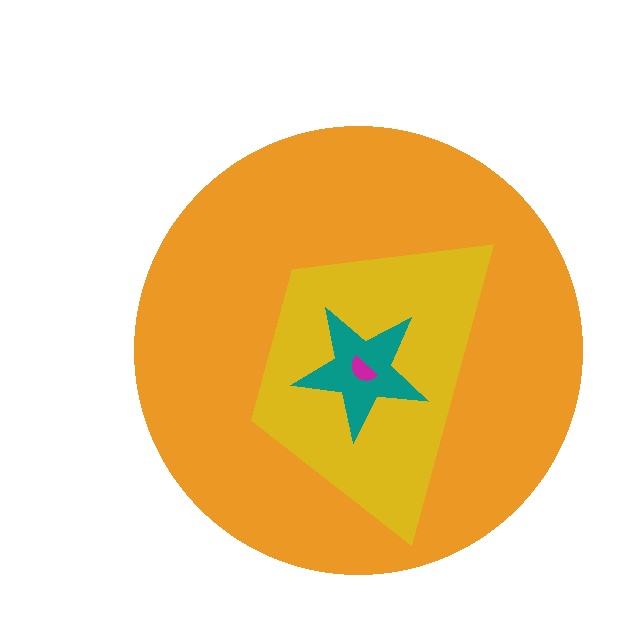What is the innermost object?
The magenta semicircle.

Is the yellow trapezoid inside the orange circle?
Yes.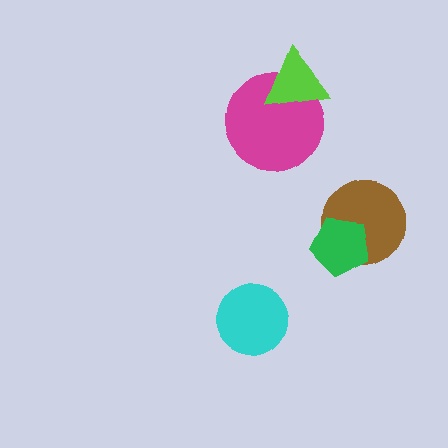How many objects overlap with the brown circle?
1 object overlaps with the brown circle.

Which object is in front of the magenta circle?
The lime triangle is in front of the magenta circle.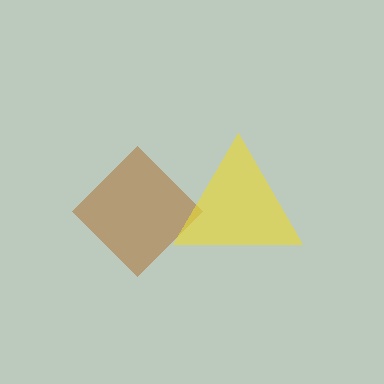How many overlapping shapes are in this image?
There are 2 overlapping shapes in the image.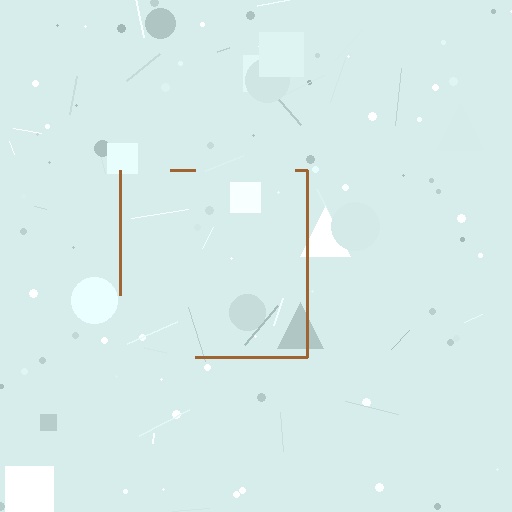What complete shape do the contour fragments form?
The contour fragments form a square.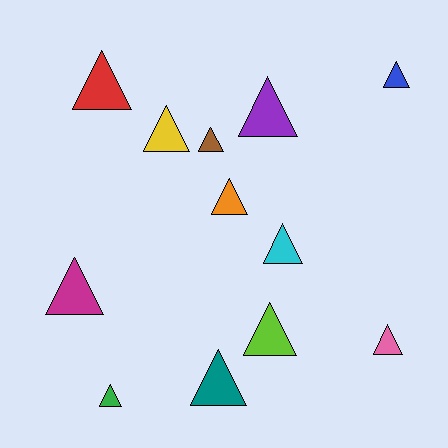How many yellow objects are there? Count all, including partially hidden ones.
There is 1 yellow object.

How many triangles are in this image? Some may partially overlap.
There are 12 triangles.